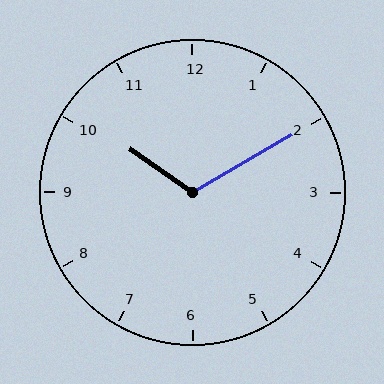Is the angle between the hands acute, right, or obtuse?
It is obtuse.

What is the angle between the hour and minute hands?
Approximately 115 degrees.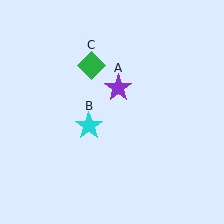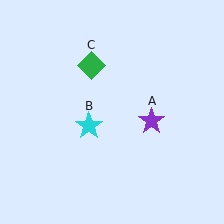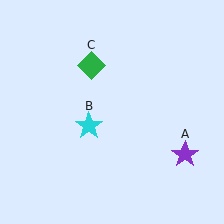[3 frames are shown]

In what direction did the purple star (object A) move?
The purple star (object A) moved down and to the right.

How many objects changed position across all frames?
1 object changed position: purple star (object A).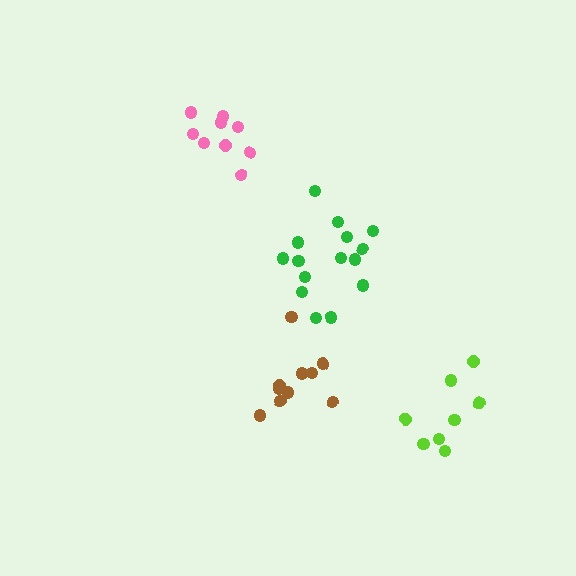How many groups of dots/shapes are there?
There are 4 groups.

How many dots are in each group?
Group 1: 9 dots, Group 2: 9 dots, Group 3: 15 dots, Group 4: 10 dots (43 total).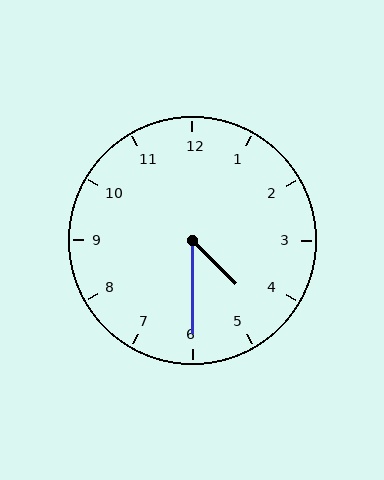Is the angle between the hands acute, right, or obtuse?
It is acute.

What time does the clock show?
4:30.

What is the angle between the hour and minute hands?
Approximately 45 degrees.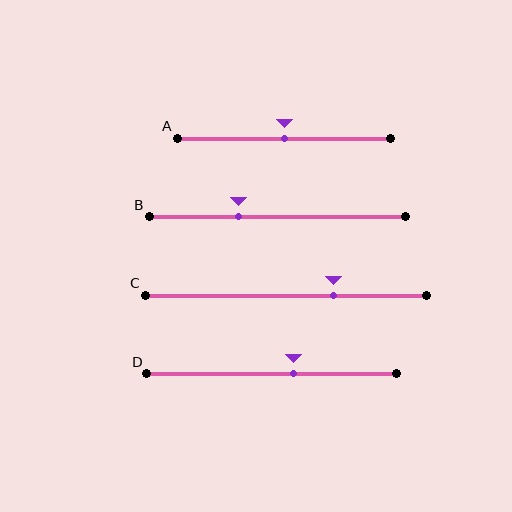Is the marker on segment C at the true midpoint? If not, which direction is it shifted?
No, the marker on segment C is shifted to the right by about 17% of the segment length.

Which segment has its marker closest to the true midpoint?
Segment A has its marker closest to the true midpoint.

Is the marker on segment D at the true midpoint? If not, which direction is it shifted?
No, the marker on segment D is shifted to the right by about 9% of the segment length.